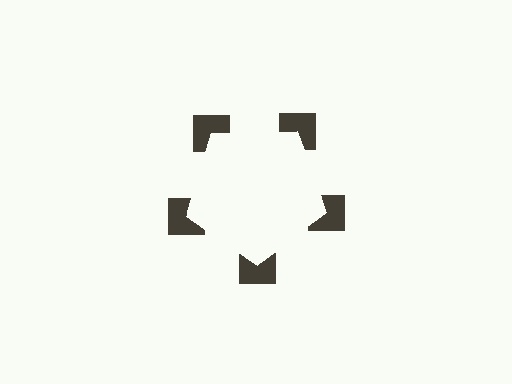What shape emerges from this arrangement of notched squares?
An illusory pentagon — its edges are inferred from the aligned wedge cuts in the notched squares, not physically drawn.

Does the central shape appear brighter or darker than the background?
It typically appears slightly brighter than the background, even though no actual brightness change is drawn.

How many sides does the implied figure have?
5 sides.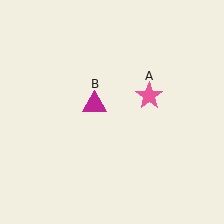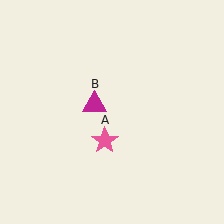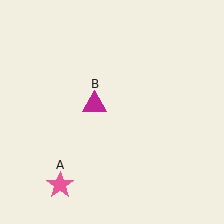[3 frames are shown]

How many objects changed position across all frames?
1 object changed position: pink star (object A).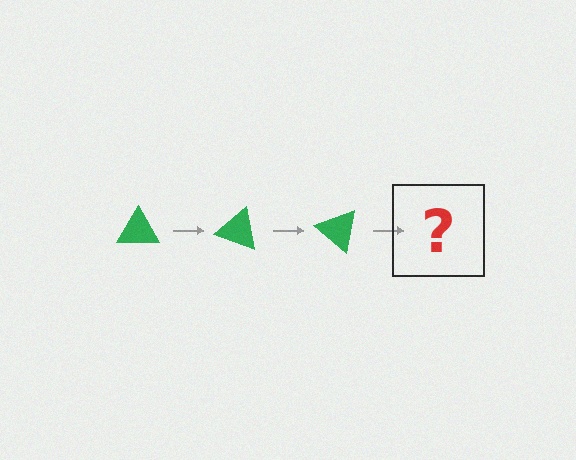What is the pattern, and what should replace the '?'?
The pattern is that the triangle rotates 20 degrees each step. The '?' should be a green triangle rotated 60 degrees.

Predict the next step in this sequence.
The next step is a green triangle rotated 60 degrees.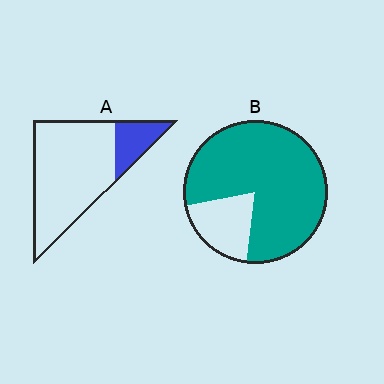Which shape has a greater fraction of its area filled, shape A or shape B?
Shape B.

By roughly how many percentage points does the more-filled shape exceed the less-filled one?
By roughly 60 percentage points (B over A).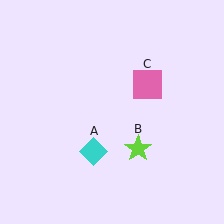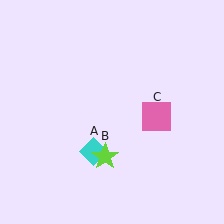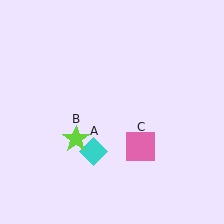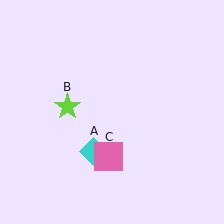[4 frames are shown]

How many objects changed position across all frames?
2 objects changed position: lime star (object B), pink square (object C).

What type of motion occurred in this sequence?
The lime star (object B), pink square (object C) rotated clockwise around the center of the scene.